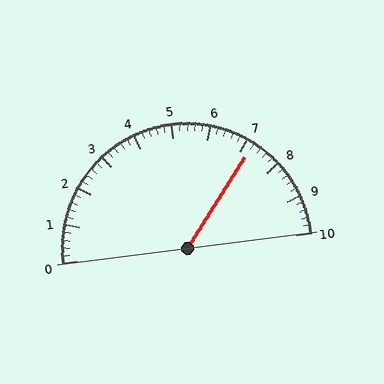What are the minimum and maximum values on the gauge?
The gauge ranges from 0 to 10.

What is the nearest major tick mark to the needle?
The nearest major tick mark is 7.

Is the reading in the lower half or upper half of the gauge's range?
The reading is in the upper half of the range (0 to 10).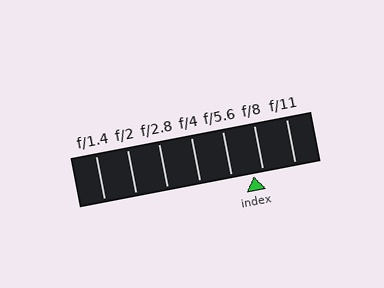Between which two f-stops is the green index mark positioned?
The index mark is between f/5.6 and f/8.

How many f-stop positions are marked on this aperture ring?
There are 7 f-stop positions marked.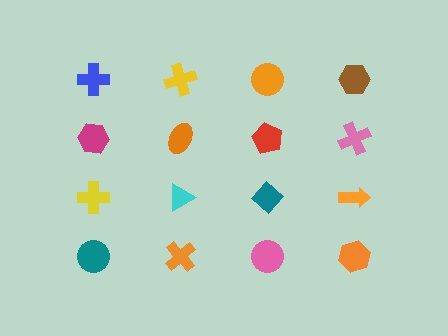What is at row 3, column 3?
A teal diamond.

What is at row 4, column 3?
A pink circle.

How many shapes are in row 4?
4 shapes.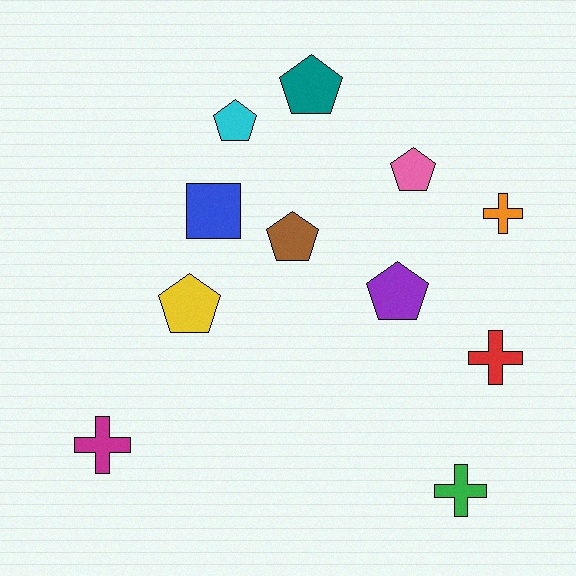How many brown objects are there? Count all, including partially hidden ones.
There is 1 brown object.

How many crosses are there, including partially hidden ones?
There are 4 crosses.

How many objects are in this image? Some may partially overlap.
There are 11 objects.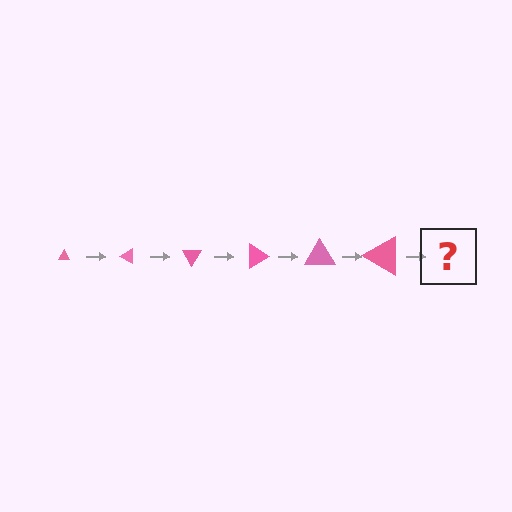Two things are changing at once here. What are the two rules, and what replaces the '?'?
The two rules are that the triangle grows larger each step and it rotates 30 degrees each step. The '?' should be a triangle, larger than the previous one and rotated 180 degrees from the start.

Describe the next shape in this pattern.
It should be a triangle, larger than the previous one and rotated 180 degrees from the start.